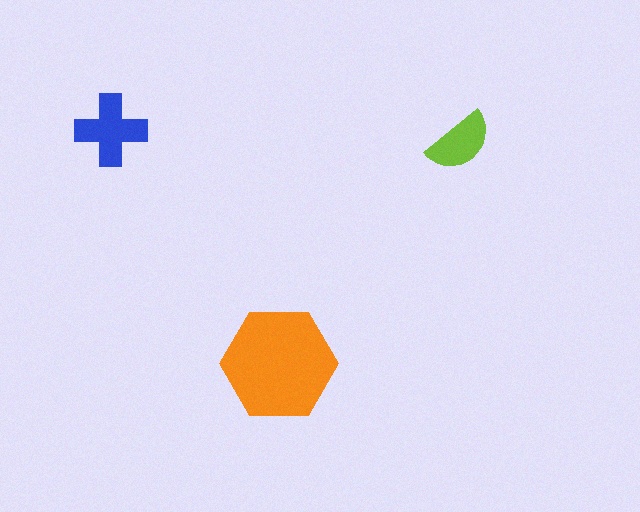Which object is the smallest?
The lime semicircle.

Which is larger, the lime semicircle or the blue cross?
The blue cross.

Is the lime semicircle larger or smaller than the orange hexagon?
Smaller.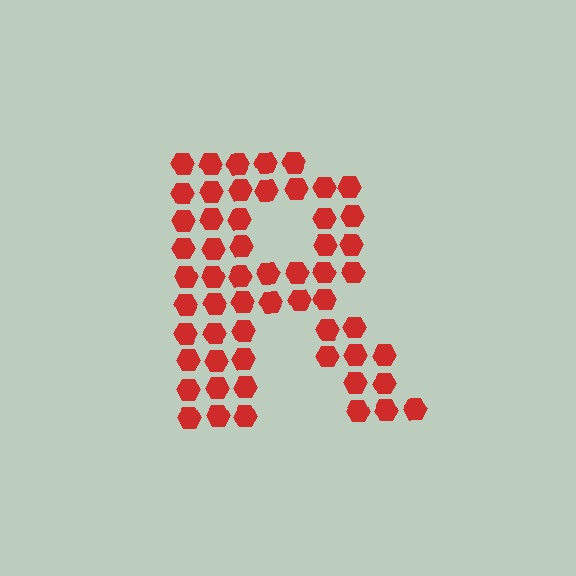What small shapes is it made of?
It is made of small hexagons.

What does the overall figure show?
The overall figure shows the letter R.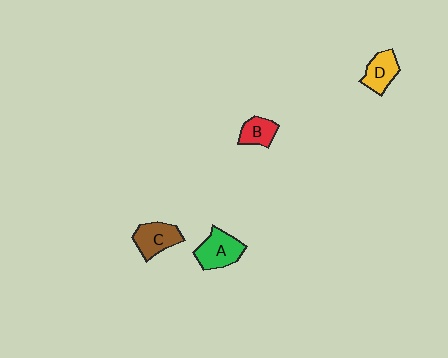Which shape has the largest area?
Shape A (green).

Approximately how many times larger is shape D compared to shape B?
Approximately 1.2 times.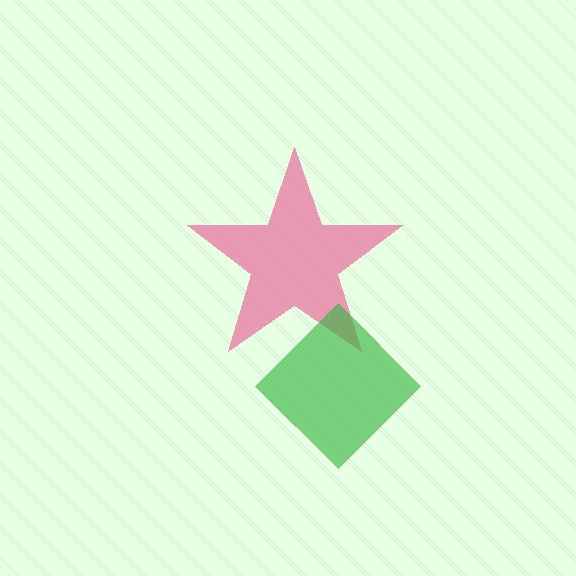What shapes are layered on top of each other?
The layered shapes are: a pink star, a green diamond.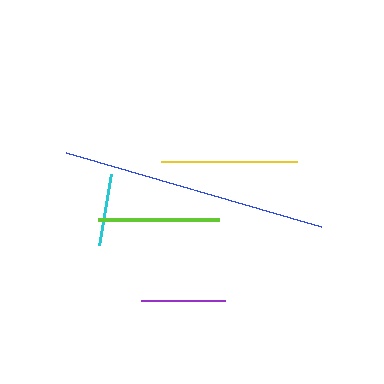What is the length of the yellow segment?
The yellow segment is approximately 137 pixels long.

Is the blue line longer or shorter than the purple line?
The blue line is longer than the purple line.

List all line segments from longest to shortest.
From longest to shortest: blue, yellow, lime, purple, cyan.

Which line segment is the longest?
The blue line is the longest at approximately 265 pixels.